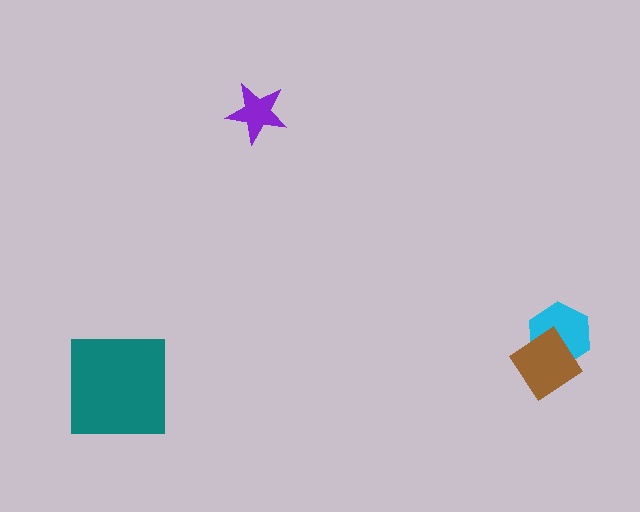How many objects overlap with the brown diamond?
1 object overlaps with the brown diamond.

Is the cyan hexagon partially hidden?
Yes, it is partially covered by another shape.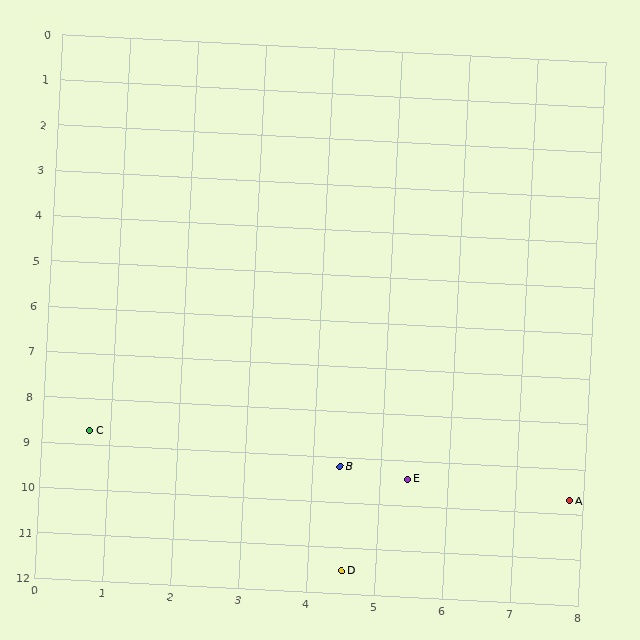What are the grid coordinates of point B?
Point B is at approximately (4.4, 9.2).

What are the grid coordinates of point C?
Point C is at approximately (0.7, 8.7).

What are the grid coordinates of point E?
Point E is at approximately (5.4, 9.4).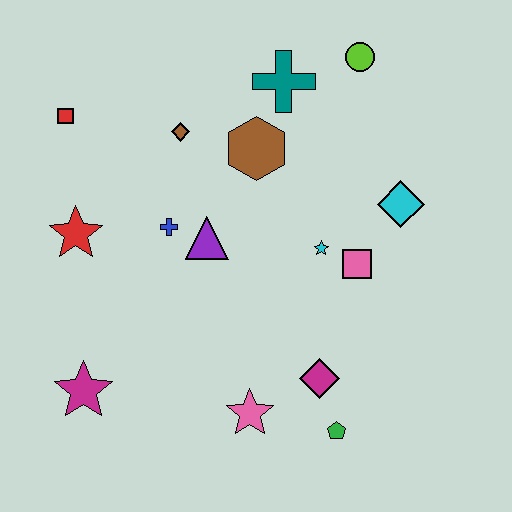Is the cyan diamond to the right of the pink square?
Yes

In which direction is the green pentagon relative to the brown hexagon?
The green pentagon is below the brown hexagon.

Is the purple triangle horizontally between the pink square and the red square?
Yes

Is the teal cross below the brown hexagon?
No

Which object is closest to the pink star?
The magenta diamond is closest to the pink star.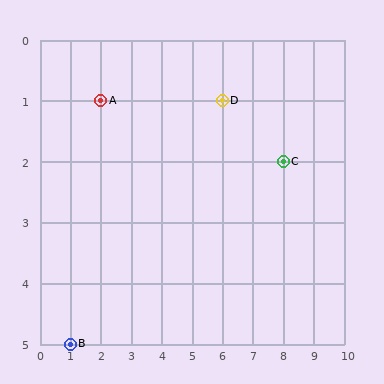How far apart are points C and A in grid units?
Points C and A are 6 columns and 1 row apart (about 6.1 grid units diagonally).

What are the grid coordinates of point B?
Point B is at grid coordinates (1, 5).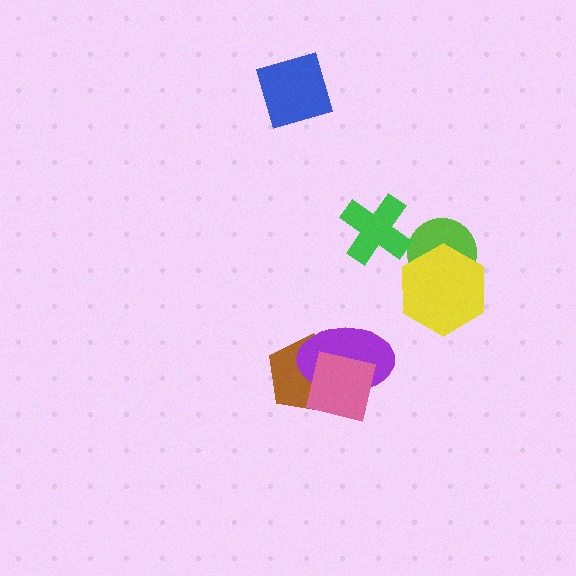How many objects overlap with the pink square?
2 objects overlap with the pink square.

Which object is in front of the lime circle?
The yellow hexagon is in front of the lime circle.